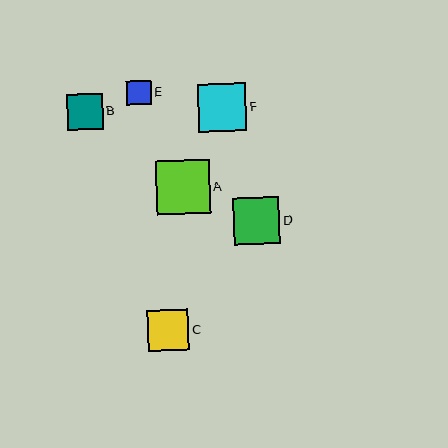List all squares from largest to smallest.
From largest to smallest: A, F, D, C, B, E.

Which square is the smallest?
Square E is the smallest with a size of approximately 24 pixels.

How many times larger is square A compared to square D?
Square A is approximately 1.2 times the size of square D.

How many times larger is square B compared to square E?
Square B is approximately 1.5 times the size of square E.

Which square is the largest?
Square A is the largest with a size of approximately 54 pixels.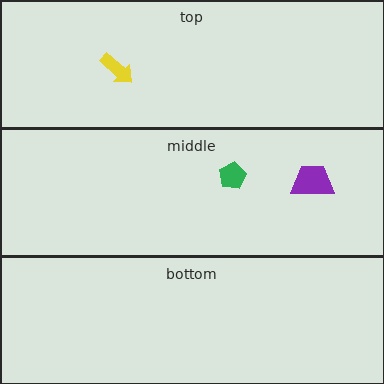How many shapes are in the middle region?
2.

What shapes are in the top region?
The yellow arrow.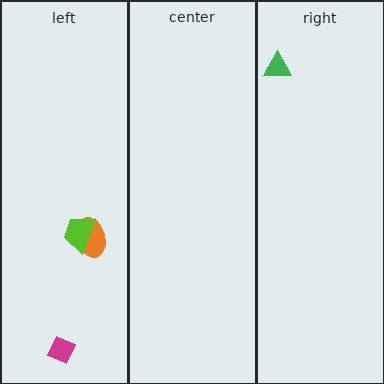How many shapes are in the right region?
1.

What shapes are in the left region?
The orange ellipse, the lime trapezoid, the magenta diamond.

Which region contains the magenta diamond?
The left region.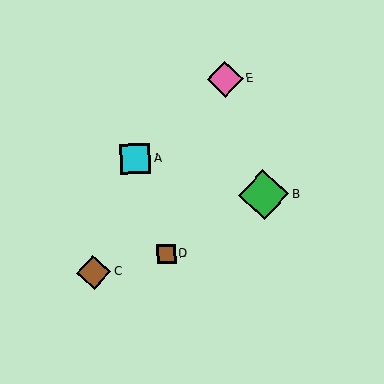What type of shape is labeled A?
Shape A is a cyan square.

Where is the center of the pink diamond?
The center of the pink diamond is at (225, 79).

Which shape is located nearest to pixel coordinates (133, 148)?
The cyan square (labeled A) at (135, 159) is nearest to that location.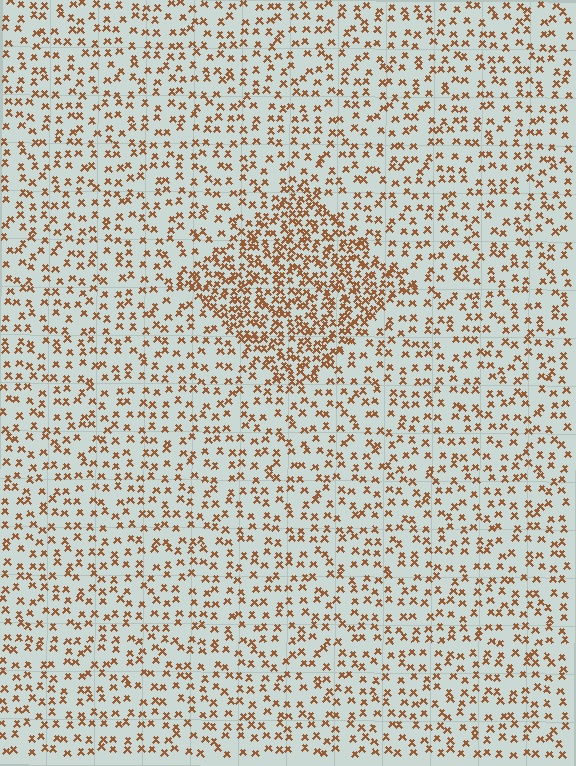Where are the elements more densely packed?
The elements are more densely packed inside the diamond boundary.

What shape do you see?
I see a diamond.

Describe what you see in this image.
The image contains small brown elements arranged at two different densities. A diamond-shaped region is visible where the elements are more densely packed than the surrounding area.